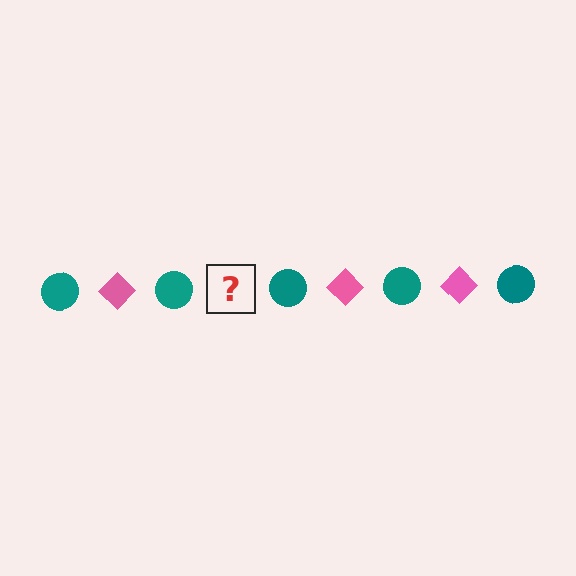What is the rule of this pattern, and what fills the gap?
The rule is that the pattern alternates between teal circle and pink diamond. The gap should be filled with a pink diamond.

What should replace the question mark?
The question mark should be replaced with a pink diamond.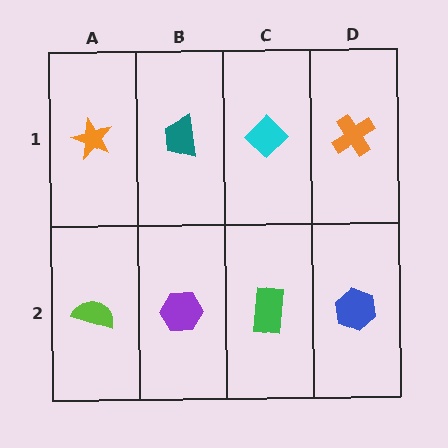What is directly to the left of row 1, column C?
A teal trapezoid.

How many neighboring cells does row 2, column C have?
3.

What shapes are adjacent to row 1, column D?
A blue hexagon (row 2, column D), a cyan diamond (row 1, column C).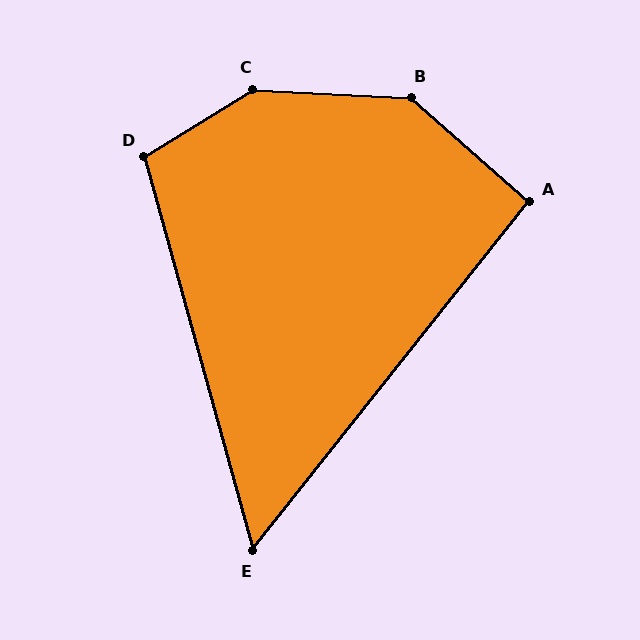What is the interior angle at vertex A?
Approximately 93 degrees (approximately right).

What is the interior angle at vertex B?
Approximately 142 degrees (obtuse).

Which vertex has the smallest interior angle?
E, at approximately 54 degrees.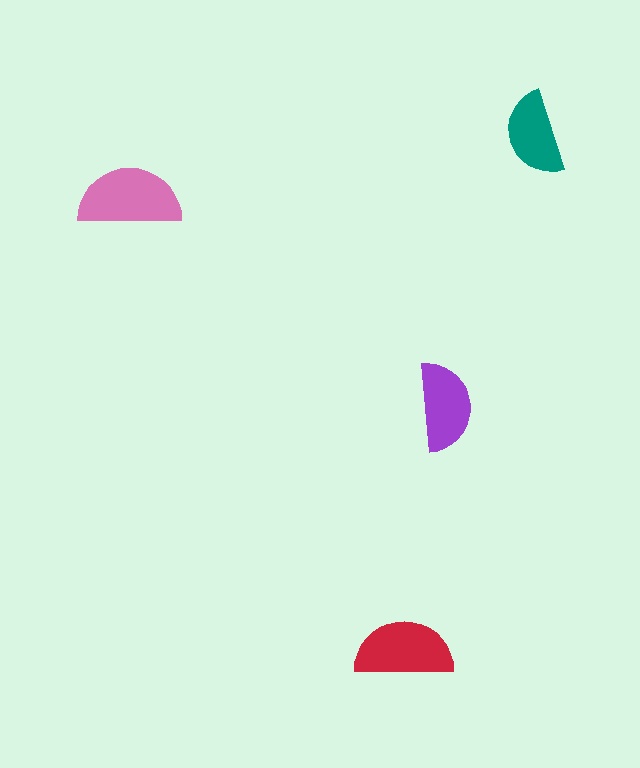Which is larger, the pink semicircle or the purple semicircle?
The pink one.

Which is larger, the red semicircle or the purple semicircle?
The red one.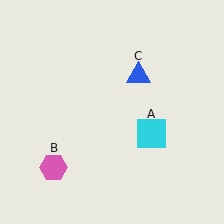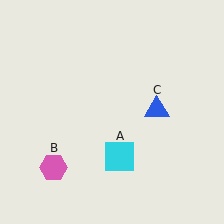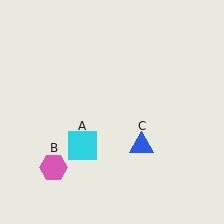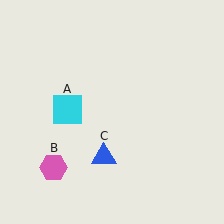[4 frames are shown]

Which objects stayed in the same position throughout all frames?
Pink hexagon (object B) remained stationary.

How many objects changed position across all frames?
2 objects changed position: cyan square (object A), blue triangle (object C).